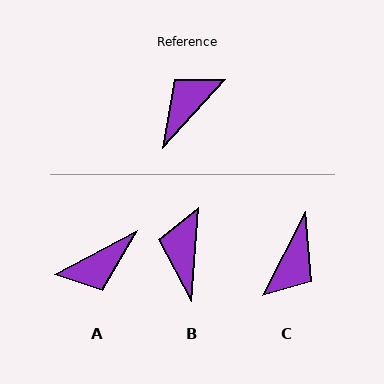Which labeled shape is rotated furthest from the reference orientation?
C, about 165 degrees away.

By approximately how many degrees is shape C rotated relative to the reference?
Approximately 165 degrees clockwise.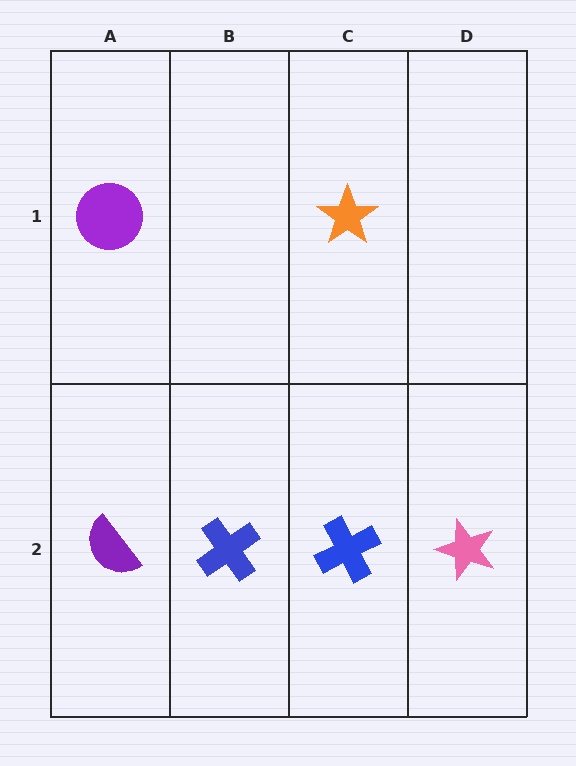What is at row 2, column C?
A blue cross.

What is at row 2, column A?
A purple semicircle.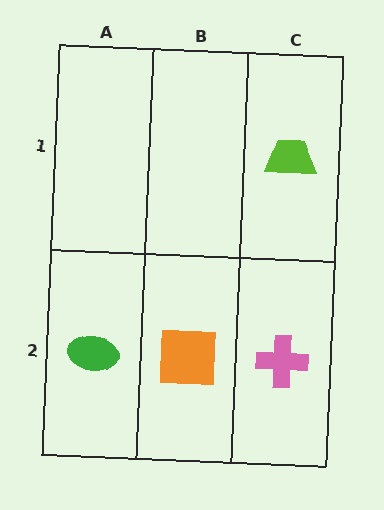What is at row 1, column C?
A lime trapezoid.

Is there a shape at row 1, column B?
No, that cell is empty.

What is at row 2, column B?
An orange square.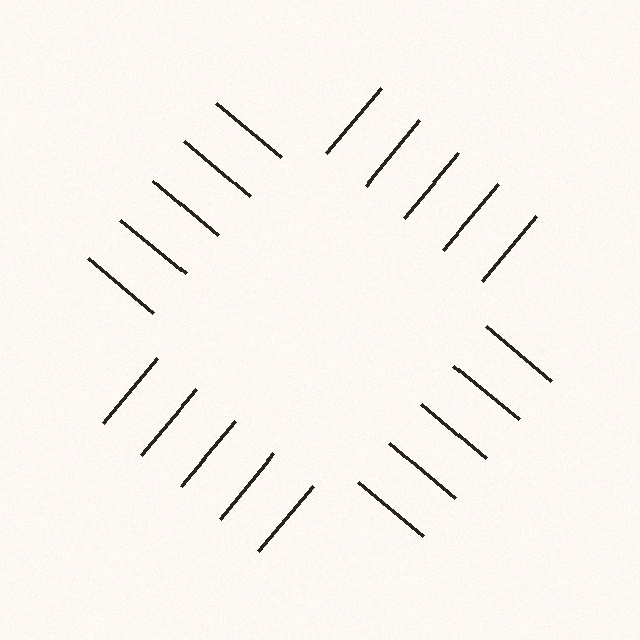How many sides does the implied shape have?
4 sides — the line-ends trace a square.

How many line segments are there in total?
20 — 5 along each of the 4 edges.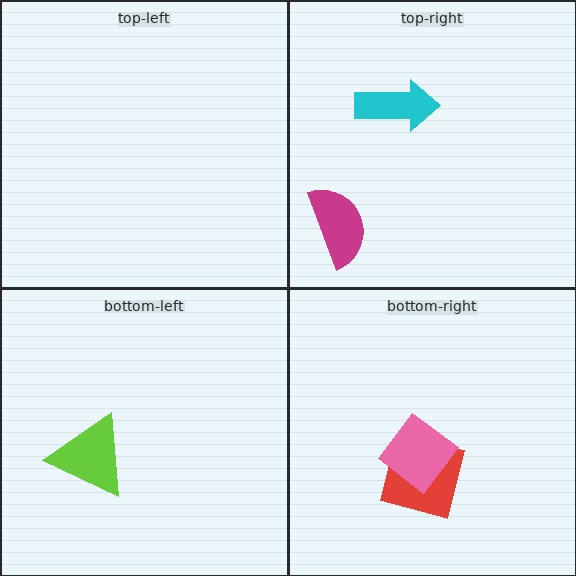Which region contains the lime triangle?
The bottom-left region.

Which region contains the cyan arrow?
The top-right region.